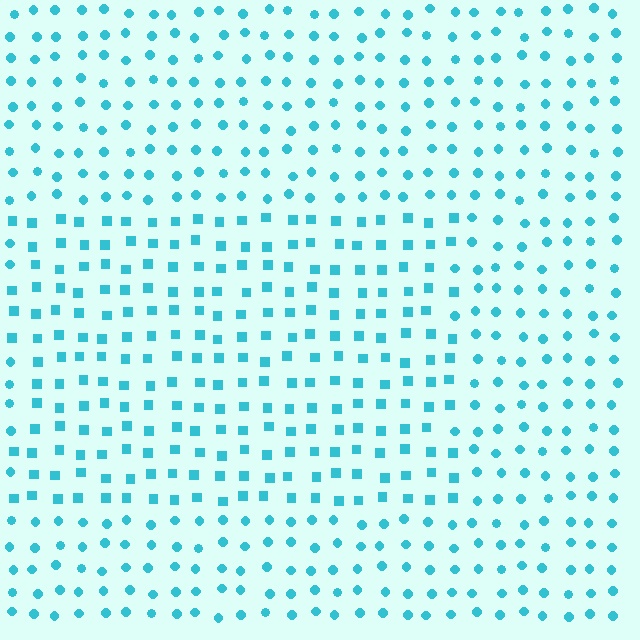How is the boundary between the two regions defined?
The boundary is defined by a change in element shape: squares inside vs. circles outside. All elements share the same color and spacing.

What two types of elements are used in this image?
The image uses squares inside the rectangle region and circles outside it.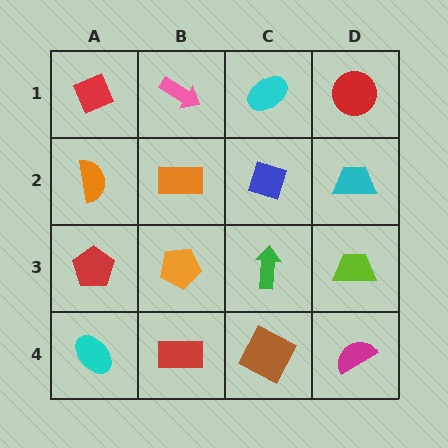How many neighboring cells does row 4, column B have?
3.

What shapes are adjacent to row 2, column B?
A pink arrow (row 1, column B), an orange pentagon (row 3, column B), an orange semicircle (row 2, column A), a blue diamond (row 2, column C).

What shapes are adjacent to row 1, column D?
A cyan trapezoid (row 2, column D), a cyan ellipse (row 1, column C).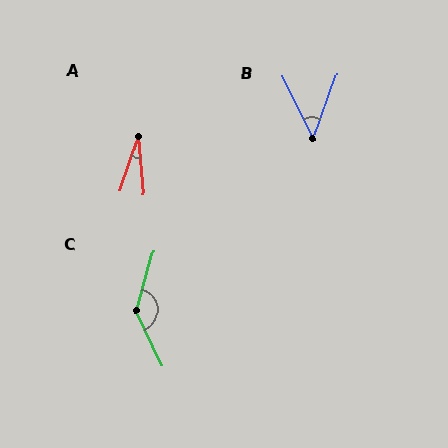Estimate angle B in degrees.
Approximately 45 degrees.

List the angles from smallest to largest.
A (24°), B (45°), C (139°).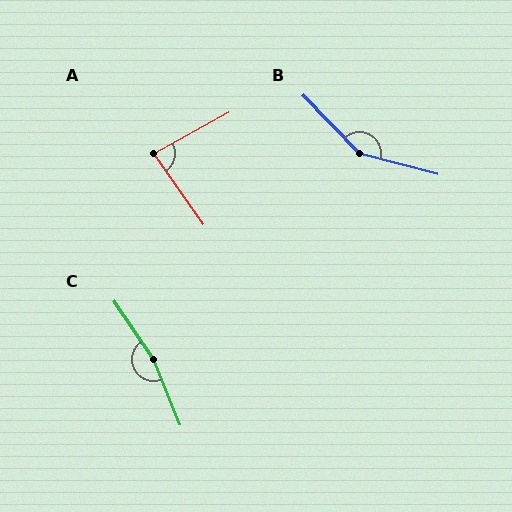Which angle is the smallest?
A, at approximately 84 degrees.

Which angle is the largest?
C, at approximately 168 degrees.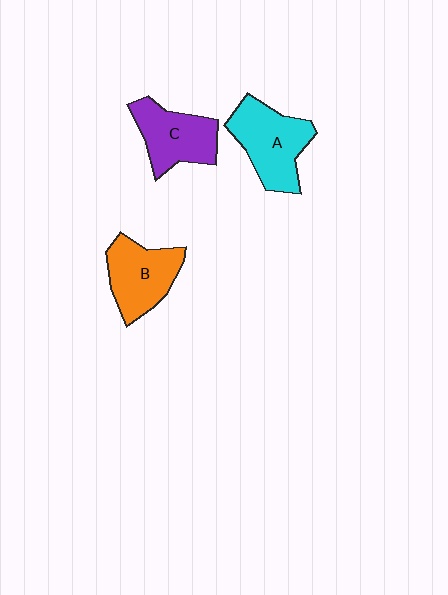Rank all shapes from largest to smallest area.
From largest to smallest: A (cyan), B (orange), C (purple).